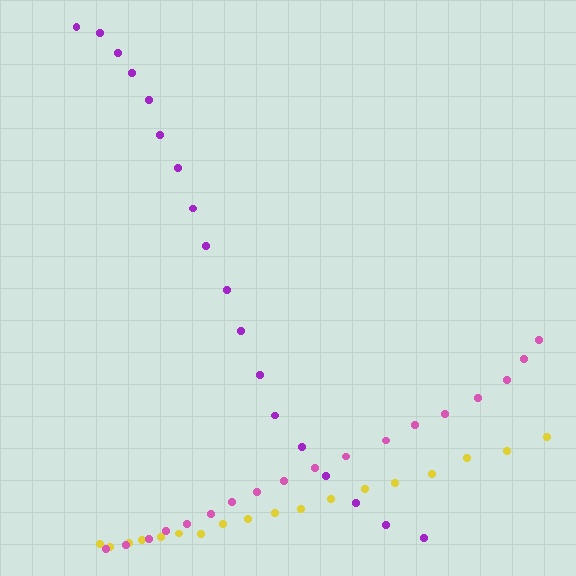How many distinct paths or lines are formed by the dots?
There are 3 distinct paths.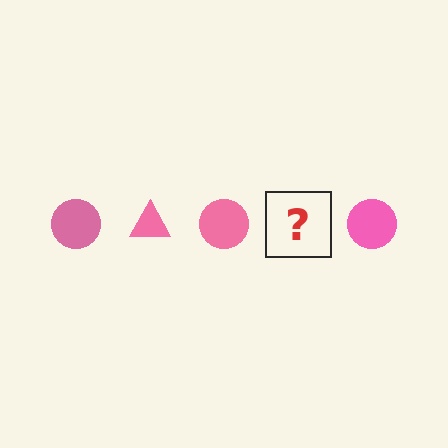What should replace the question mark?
The question mark should be replaced with a pink triangle.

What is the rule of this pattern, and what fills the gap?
The rule is that the pattern cycles through circle, triangle shapes in pink. The gap should be filled with a pink triangle.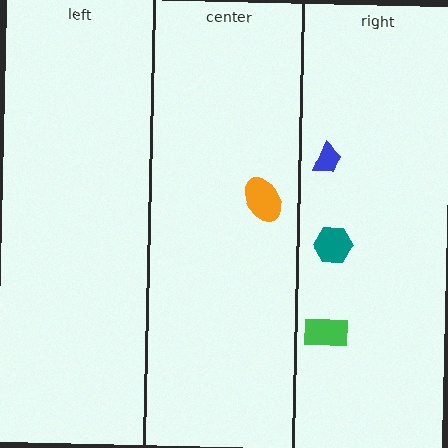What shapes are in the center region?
The orange ellipse.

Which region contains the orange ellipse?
The center region.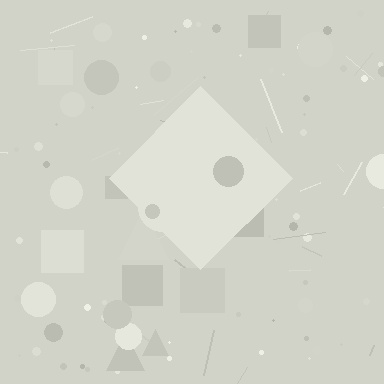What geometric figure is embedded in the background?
A diamond is embedded in the background.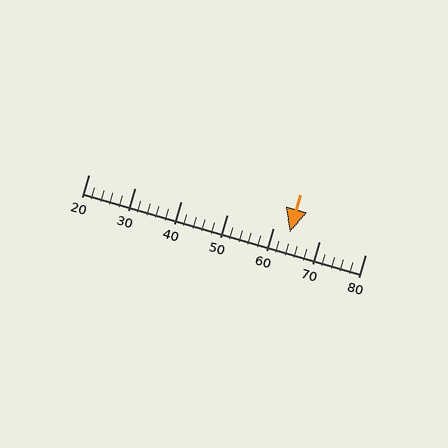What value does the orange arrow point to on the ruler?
The orange arrow points to approximately 64.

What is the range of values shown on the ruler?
The ruler shows values from 20 to 80.